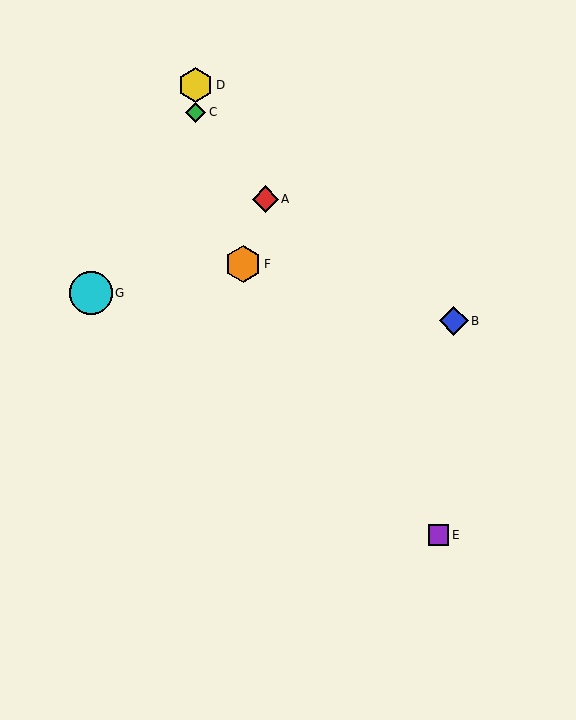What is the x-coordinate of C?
Object C is at x≈196.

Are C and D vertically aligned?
Yes, both are at x≈196.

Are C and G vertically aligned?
No, C is at x≈196 and G is at x≈91.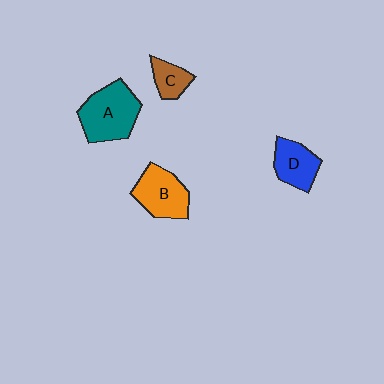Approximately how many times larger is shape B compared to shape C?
Approximately 1.9 times.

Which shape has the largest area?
Shape A (teal).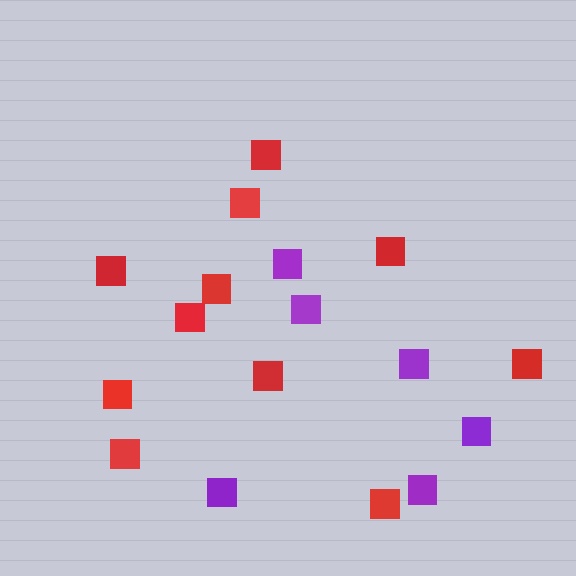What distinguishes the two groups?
There are 2 groups: one group of purple squares (6) and one group of red squares (11).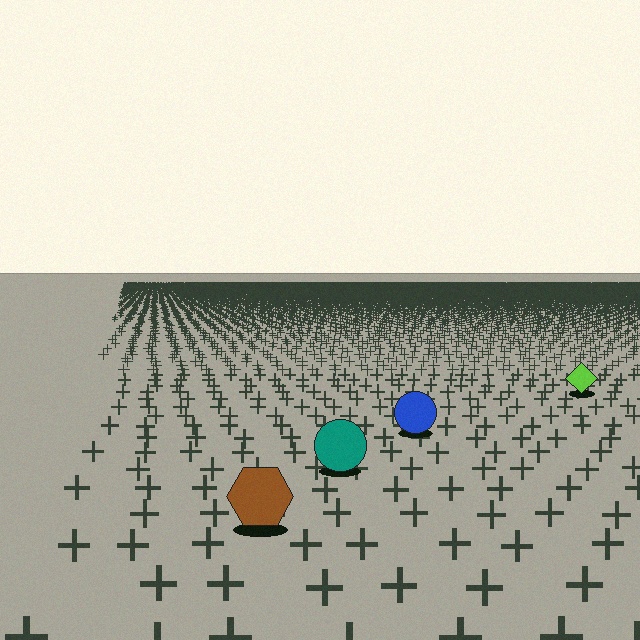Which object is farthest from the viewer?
The lime diamond is farthest from the viewer. It appears smaller and the ground texture around it is denser.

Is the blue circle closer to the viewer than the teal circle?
No. The teal circle is closer — you can tell from the texture gradient: the ground texture is coarser near it.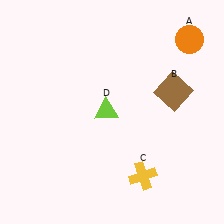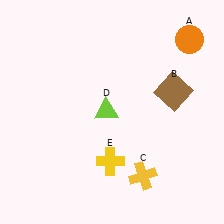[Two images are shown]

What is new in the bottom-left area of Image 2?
A yellow cross (E) was added in the bottom-left area of Image 2.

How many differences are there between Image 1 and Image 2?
There is 1 difference between the two images.